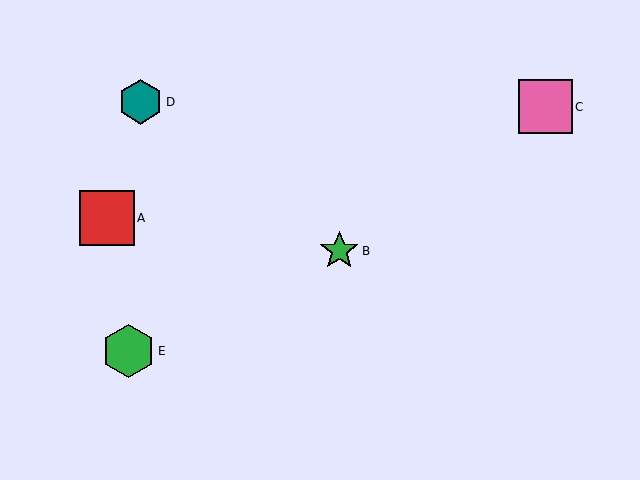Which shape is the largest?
The red square (labeled A) is the largest.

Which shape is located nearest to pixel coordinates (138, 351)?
The green hexagon (labeled E) at (128, 351) is nearest to that location.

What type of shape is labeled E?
Shape E is a green hexagon.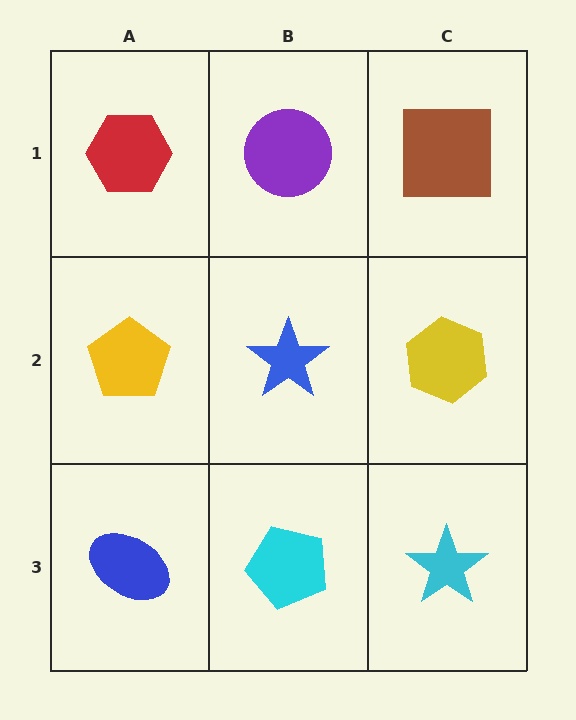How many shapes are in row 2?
3 shapes.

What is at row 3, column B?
A cyan pentagon.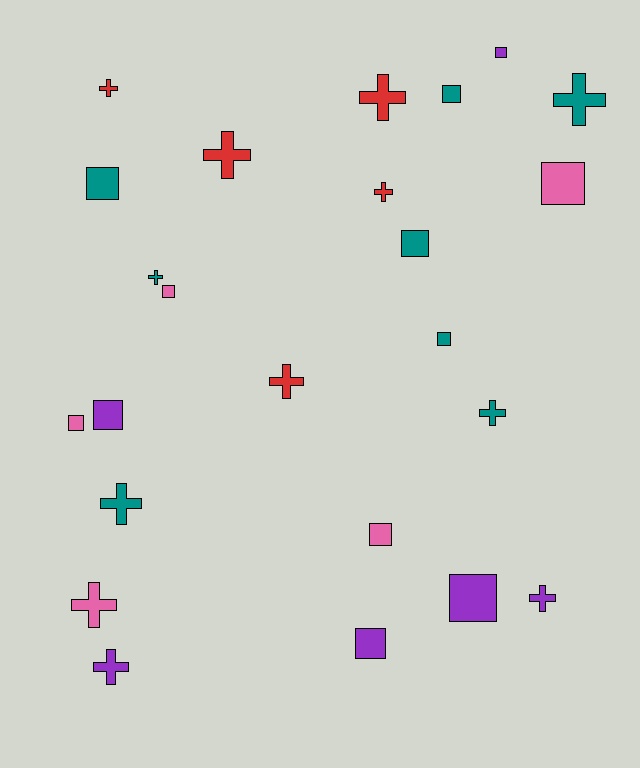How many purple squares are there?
There are 4 purple squares.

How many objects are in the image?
There are 24 objects.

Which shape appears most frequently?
Cross, with 12 objects.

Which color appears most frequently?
Teal, with 8 objects.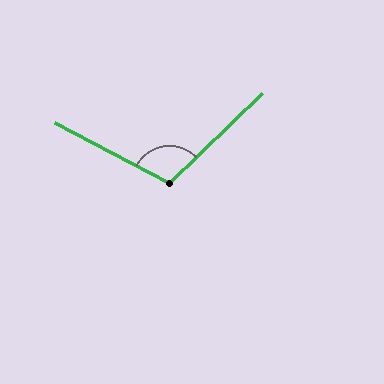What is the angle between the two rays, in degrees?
Approximately 108 degrees.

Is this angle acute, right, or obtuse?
It is obtuse.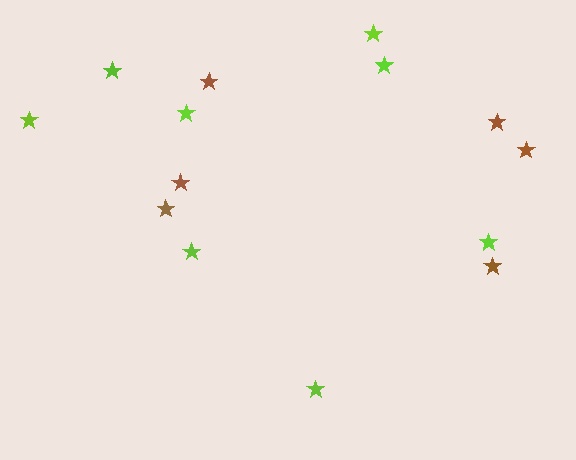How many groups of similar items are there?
There are 2 groups: one group of brown stars (6) and one group of lime stars (8).